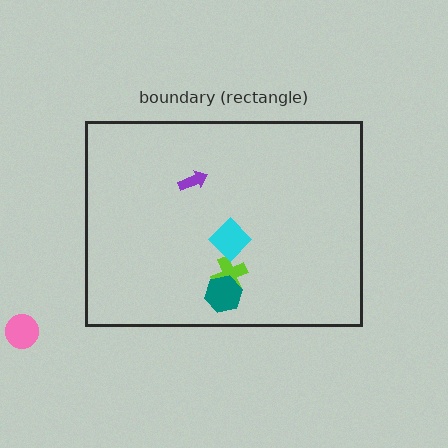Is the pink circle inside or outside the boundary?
Outside.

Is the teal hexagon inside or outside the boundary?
Inside.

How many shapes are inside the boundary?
4 inside, 1 outside.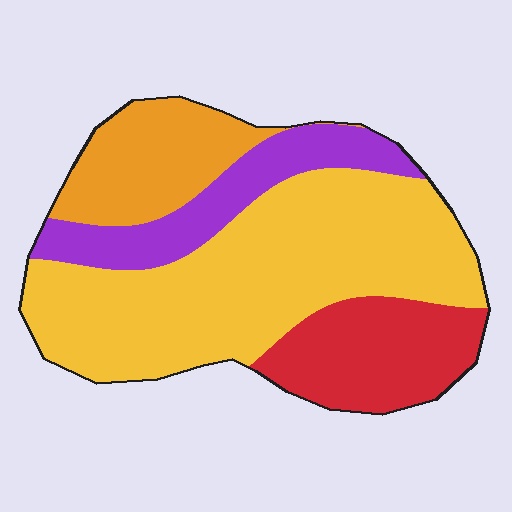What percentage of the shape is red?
Red takes up about one sixth (1/6) of the shape.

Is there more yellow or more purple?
Yellow.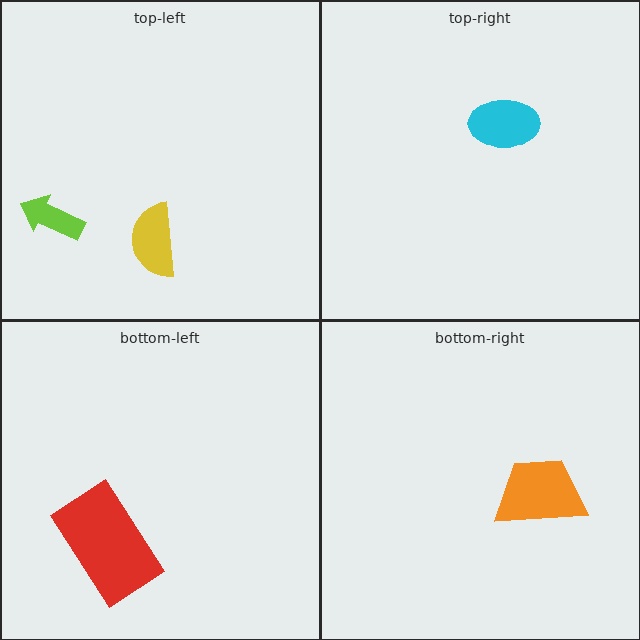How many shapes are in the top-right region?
1.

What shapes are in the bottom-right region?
The orange trapezoid.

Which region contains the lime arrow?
The top-left region.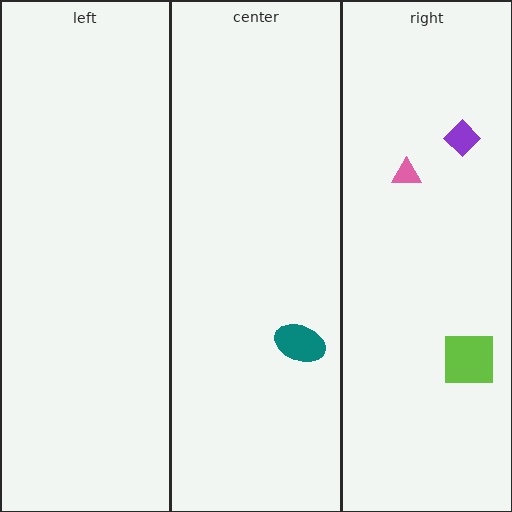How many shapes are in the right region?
3.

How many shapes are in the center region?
1.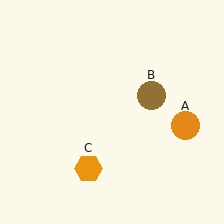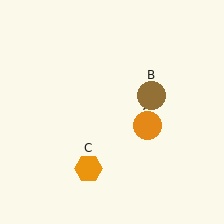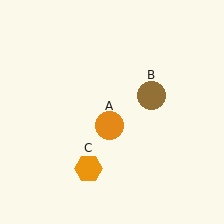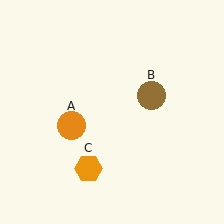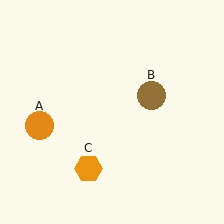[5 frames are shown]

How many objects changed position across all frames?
1 object changed position: orange circle (object A).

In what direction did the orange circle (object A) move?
The orange circle (object A) moved left.